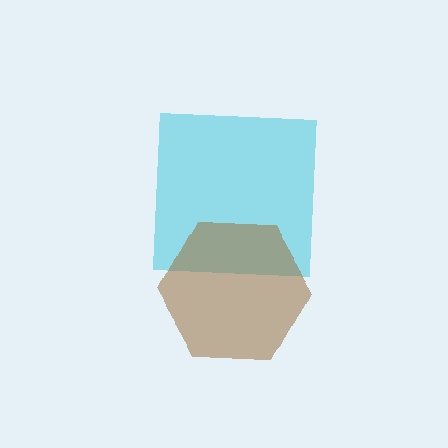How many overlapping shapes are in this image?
There are 2 overlapping shapes in the image.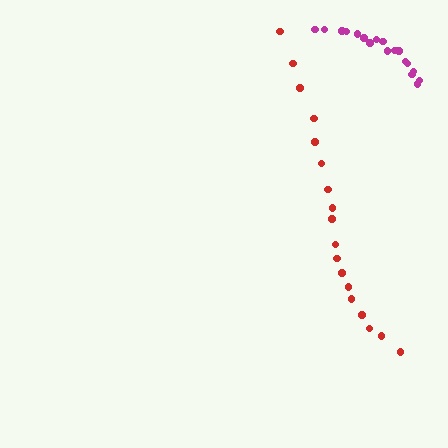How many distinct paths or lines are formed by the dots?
There are 2 distinct paths.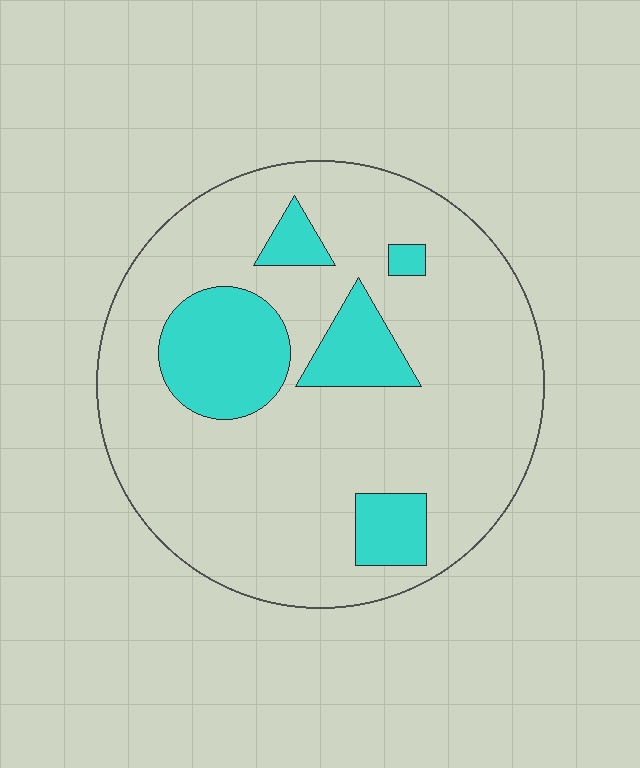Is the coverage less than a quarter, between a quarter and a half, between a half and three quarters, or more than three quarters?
Less than a quarter.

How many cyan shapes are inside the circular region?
5.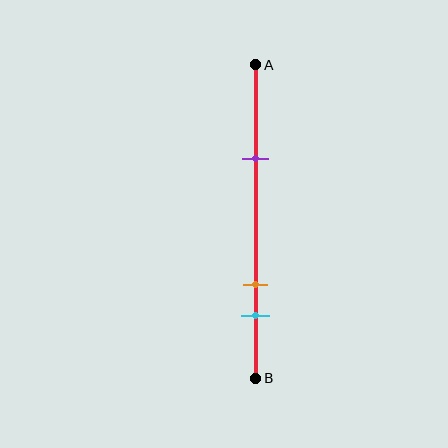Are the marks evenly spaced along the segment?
No, the marks are not evenly spaced.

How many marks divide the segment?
There are 3 marks dividing the segment.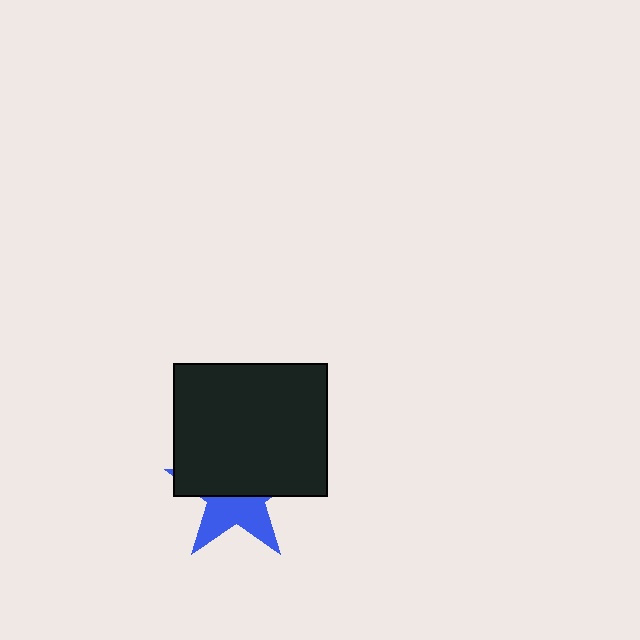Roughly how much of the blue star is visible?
A small part of it is visible (roughly 42%).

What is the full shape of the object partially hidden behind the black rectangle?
The partially hidden object is a blue star.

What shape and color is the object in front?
The object in front is a black rectangle.